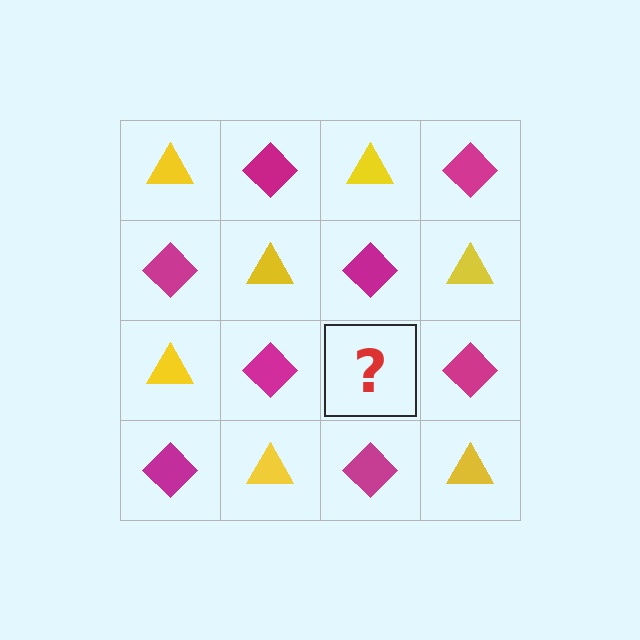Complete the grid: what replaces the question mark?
The question mark should be replaced with a yellow triangle.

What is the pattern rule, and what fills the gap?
The rule is that it alternates yellow triangle and magenta diamond in a checkerboard pattern. The gap should be filled with a yellow triangle.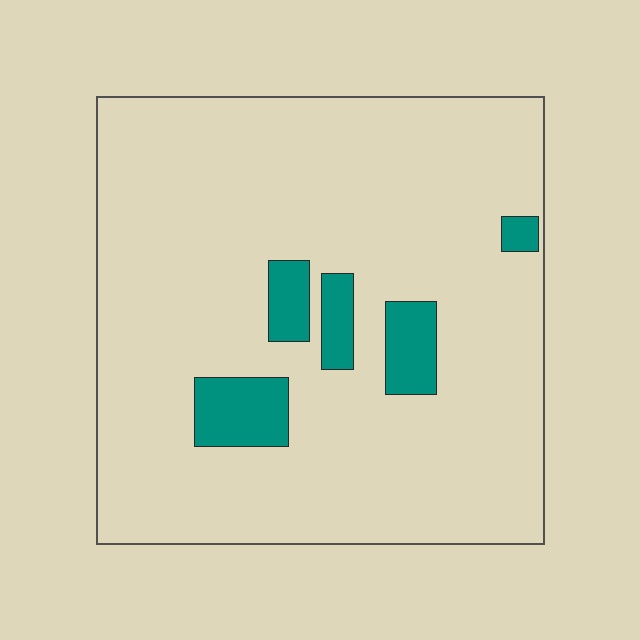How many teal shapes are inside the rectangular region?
5.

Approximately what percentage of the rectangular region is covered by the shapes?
Approximately 10%.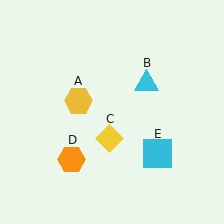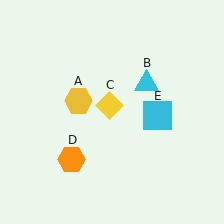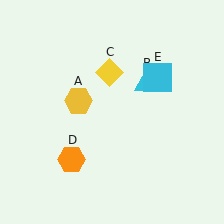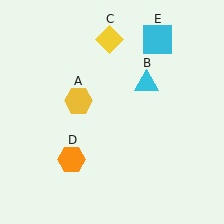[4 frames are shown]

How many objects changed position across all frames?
2 objects changed position: yellow diamond (object C), cyan square (object E).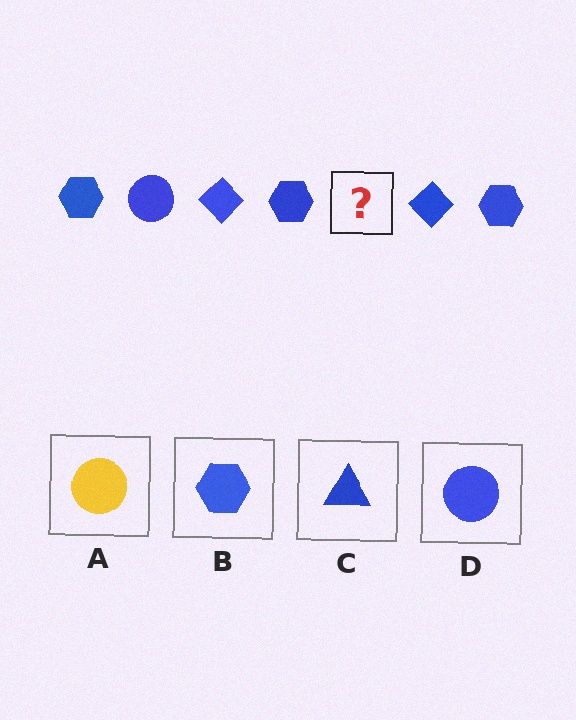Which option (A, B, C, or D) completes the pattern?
D.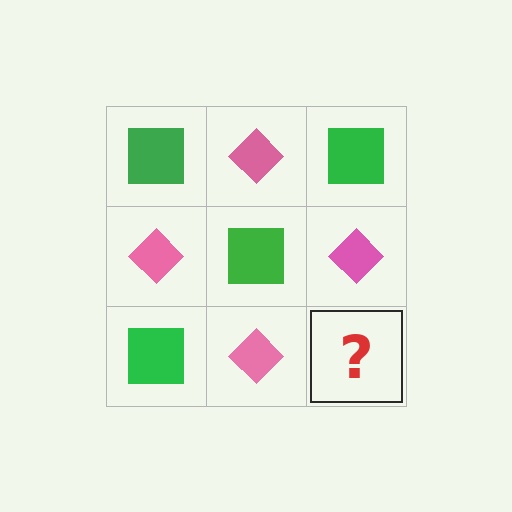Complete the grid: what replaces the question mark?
The question mark should be replaced with a green square.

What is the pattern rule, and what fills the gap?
The rule is that it alternates green square and pink diamond in a checkerboard pattern. The gap should be filled with a green square.